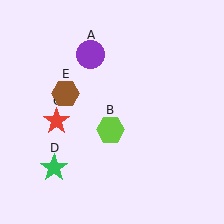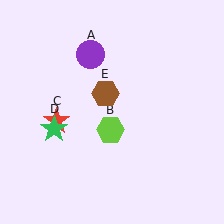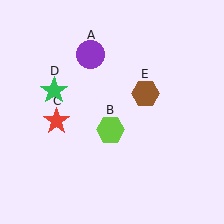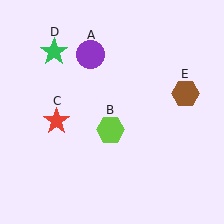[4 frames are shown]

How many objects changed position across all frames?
2 objects changed position: green star (object D), brown hexagon (object E).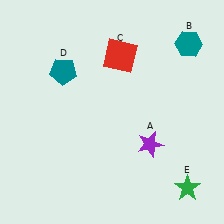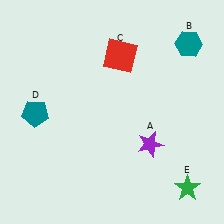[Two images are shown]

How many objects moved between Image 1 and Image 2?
1 object moved between the two images.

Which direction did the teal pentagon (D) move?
The teal pentagon (D) moved down.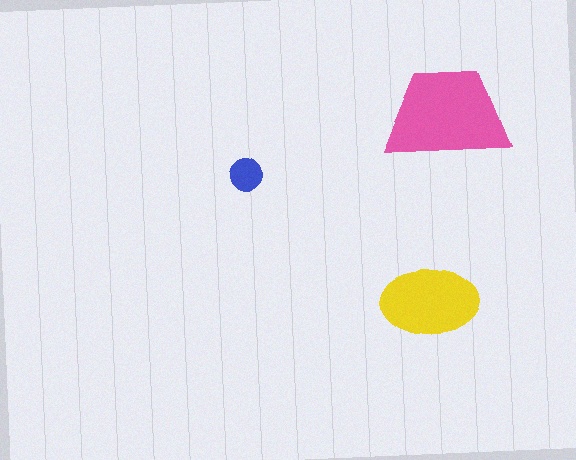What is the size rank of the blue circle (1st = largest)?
3rd.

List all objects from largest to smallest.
The pink trapezoid, the yellow ellipse, the blue circle.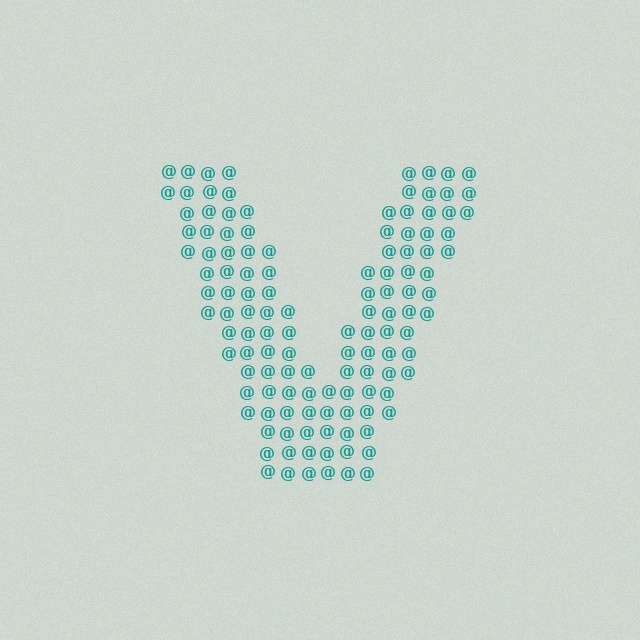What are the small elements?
The small elements are at signs.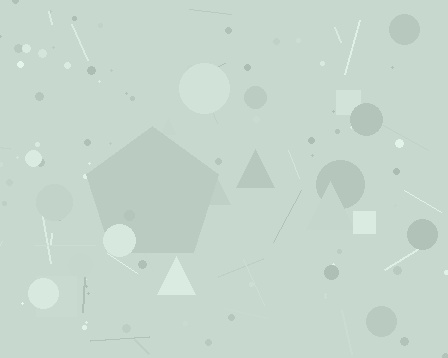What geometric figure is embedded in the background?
A pentagon is embedded in the background.